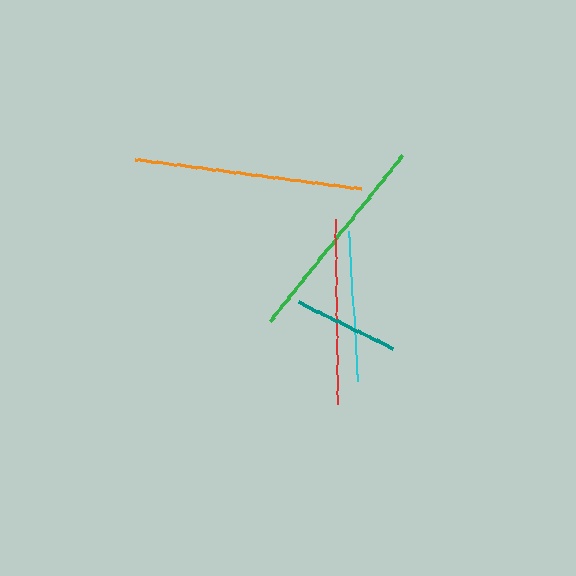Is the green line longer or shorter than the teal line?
The green line is longer than the teal line.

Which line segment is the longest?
The orange line is the longest at approximately 228 pixels.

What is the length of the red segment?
The red segment is approximately 184 pixels long.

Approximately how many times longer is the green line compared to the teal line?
The green line is approximately 2.0 times the length of the teal line.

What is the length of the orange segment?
The orange segment is approximately 228 pixels long.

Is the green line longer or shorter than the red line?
The green line is longer than the red line.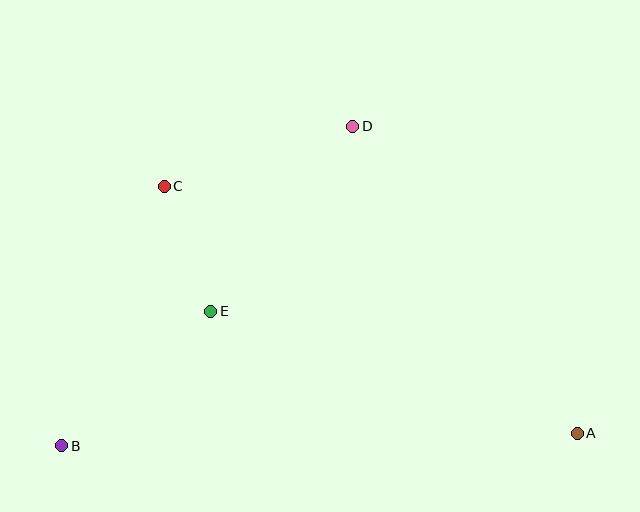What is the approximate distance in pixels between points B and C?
The distance between B and C is approximately 279 pixels.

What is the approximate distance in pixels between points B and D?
The distance between B and D is approximately 432 pixels.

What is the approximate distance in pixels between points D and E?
The distance between D and E is approximately 233 pixels.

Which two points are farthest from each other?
Points A and B are farthest from each other.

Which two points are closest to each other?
Points C and E are closest to each other.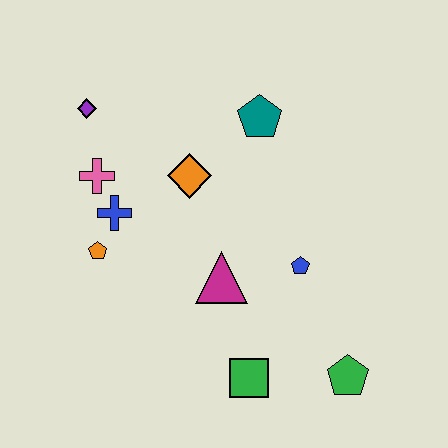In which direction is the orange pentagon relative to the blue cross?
The orange pentagon is below the blue cross.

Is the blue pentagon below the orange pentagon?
Yes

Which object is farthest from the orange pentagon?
The green pentagon is farthest from the orange pentagon.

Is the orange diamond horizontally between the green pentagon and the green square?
No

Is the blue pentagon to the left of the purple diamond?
No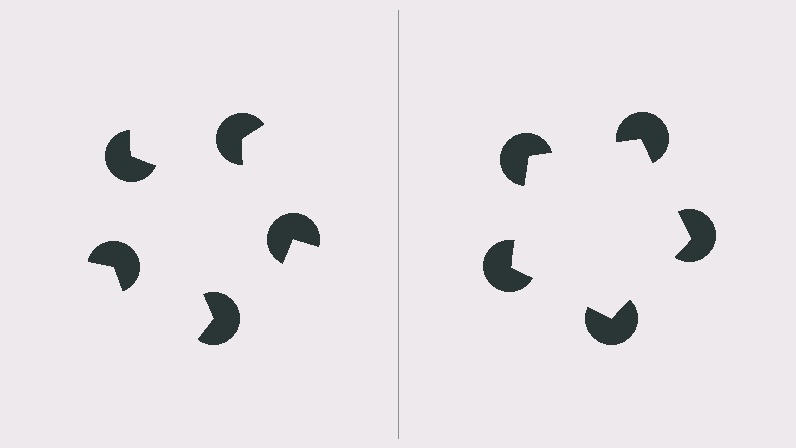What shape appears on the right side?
An illusory pentagon.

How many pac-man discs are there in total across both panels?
10 — 5 on each side.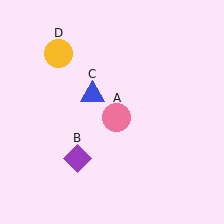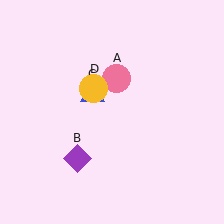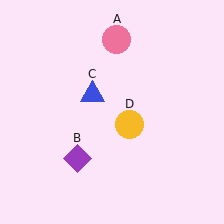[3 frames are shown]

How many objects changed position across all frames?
2 objects changed position: pink circle (object A), yellow circle (object D).